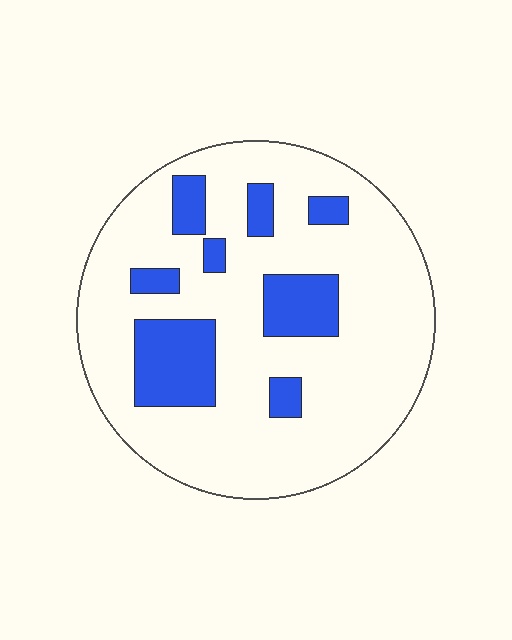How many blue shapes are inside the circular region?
8.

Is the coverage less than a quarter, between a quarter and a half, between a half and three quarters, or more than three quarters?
Less than a quarter.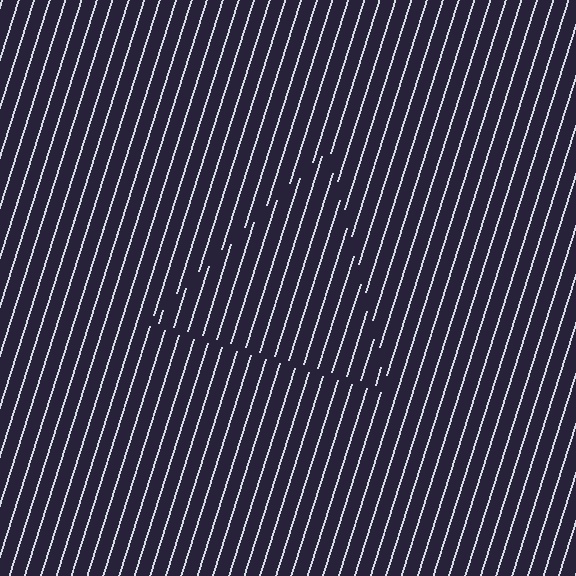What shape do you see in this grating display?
An illusory triangle. The interior of the shape contains the same grating, shifted by half a period — the contour is defined by the phase discontinuity where line-ends from the inner and outer gratings abut.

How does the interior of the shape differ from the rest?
The interior of the shape contains the same grating, shifted by half a period — the contour is defined by the phase discontinuity where line-ends from the inner and outer gratings abut.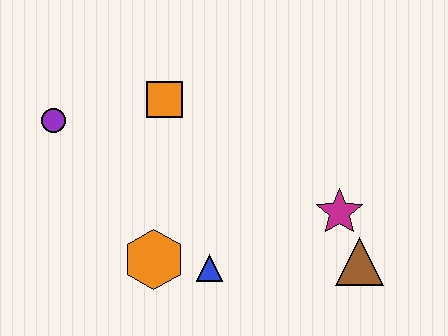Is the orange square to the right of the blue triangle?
No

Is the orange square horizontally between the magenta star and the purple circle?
Yes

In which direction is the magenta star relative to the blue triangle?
The magenta star is to the right of the blue triangle.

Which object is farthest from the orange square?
The brown triangle is farthest from the orange square.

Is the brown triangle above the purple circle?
No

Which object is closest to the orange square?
The purple circle is closest to the orange square.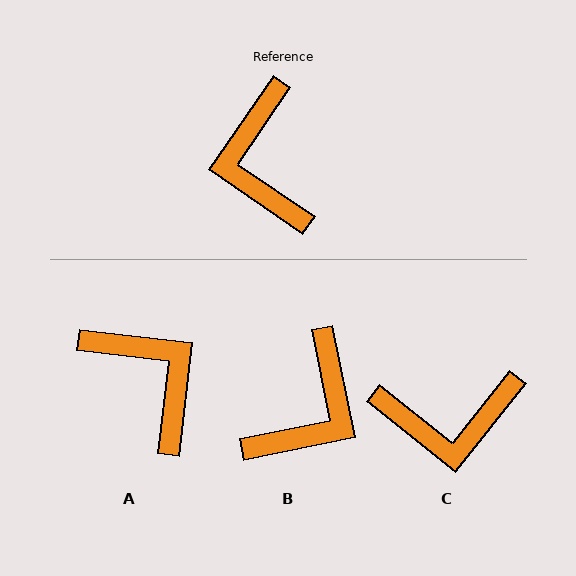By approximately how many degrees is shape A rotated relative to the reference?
Approximately 153 degrees clockwise.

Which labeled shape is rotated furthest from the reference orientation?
A, about 153 degrees away.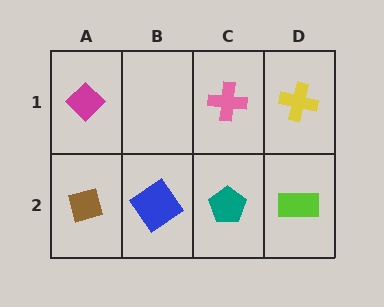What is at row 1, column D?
A yellow cross.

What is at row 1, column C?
A pink cross.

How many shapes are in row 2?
4 shapes.